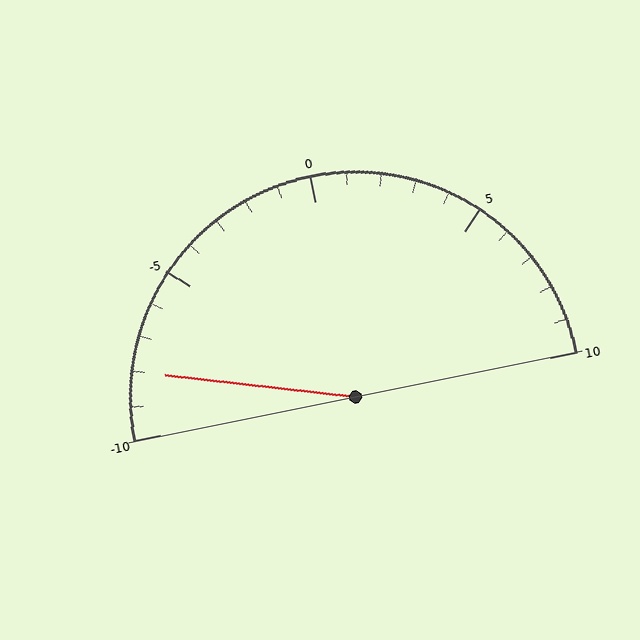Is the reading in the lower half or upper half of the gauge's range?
The reading is in the lower half of the range (-10 to 10).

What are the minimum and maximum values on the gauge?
The gauge ranges from -10 to 10.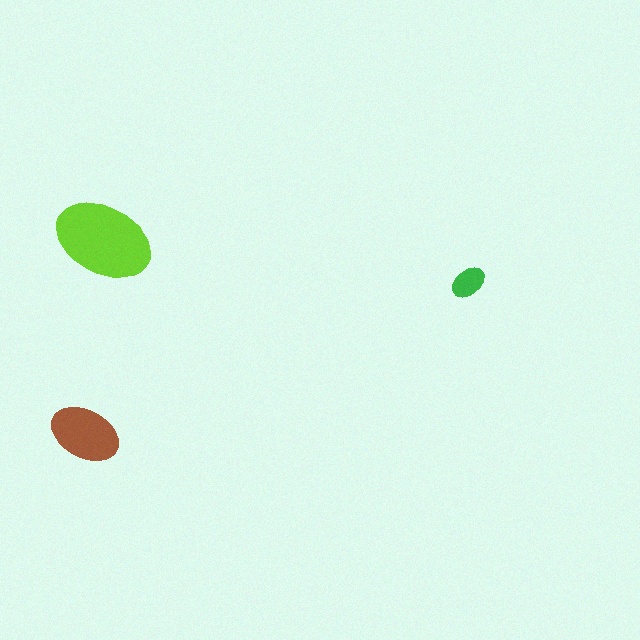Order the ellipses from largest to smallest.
the lime one, the brown one, the green one.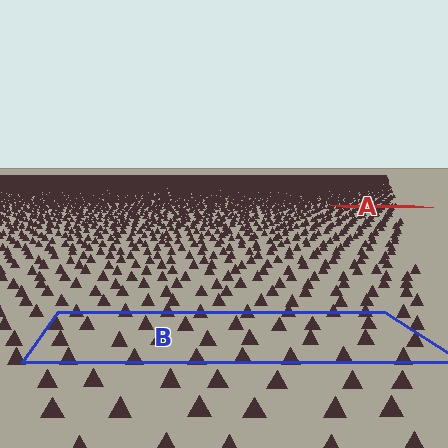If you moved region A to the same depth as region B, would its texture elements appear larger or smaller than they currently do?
They would appear larger. At a closer depth, the same texture elements are projected at a bigger on-screen size.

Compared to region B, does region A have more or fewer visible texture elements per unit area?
Region A has more texture elements per unit area — they are packed more densely because it is farther away.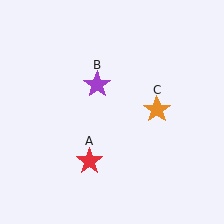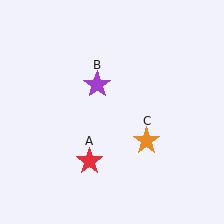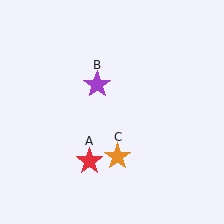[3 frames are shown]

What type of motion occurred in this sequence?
The orange star (object C) rotated clockwise around the center of the scene.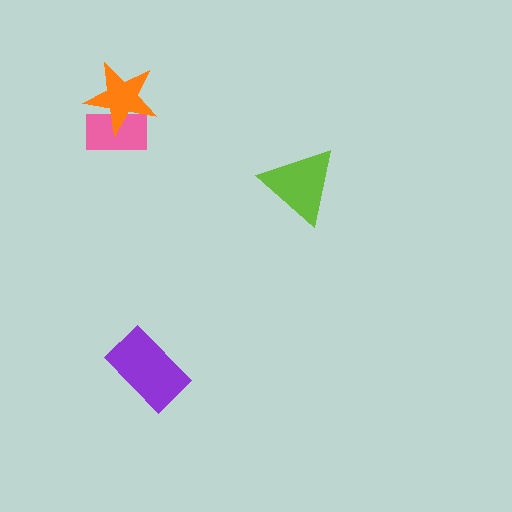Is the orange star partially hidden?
No, no other shape covers it.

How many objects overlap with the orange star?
1 object overlaps with the orange star.